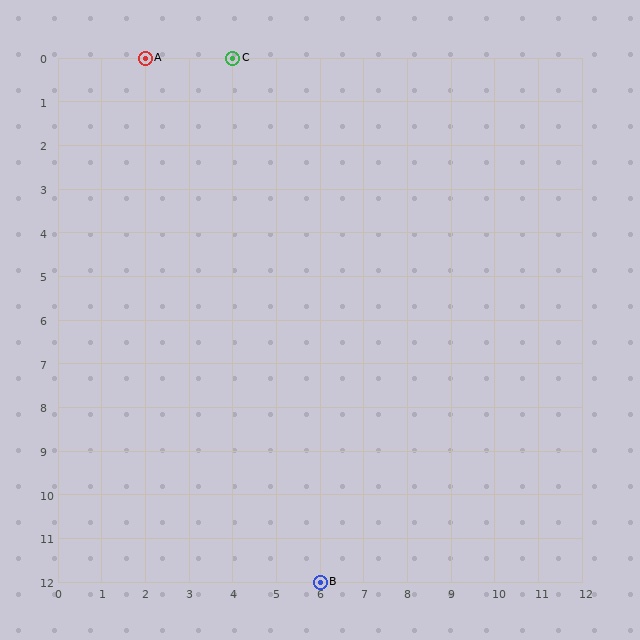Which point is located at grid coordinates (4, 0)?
Point C is at (4, 0).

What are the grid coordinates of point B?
Point B is at grid coordinates (6, 12).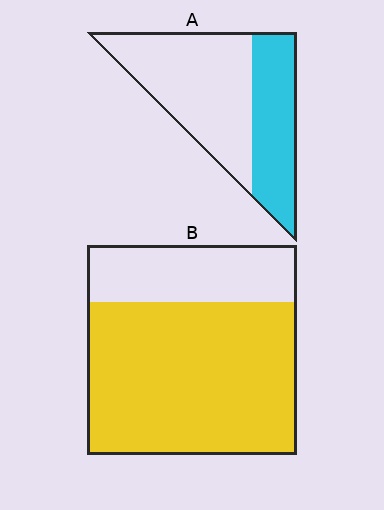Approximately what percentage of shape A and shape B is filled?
A is approximately 40% and B is approximately 75%.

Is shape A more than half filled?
No.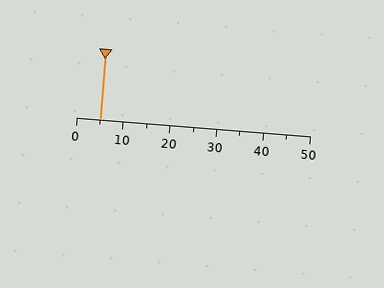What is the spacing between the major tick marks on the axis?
The major ticks are spaced 10 apart.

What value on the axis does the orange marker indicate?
The marker indicates approximately 5.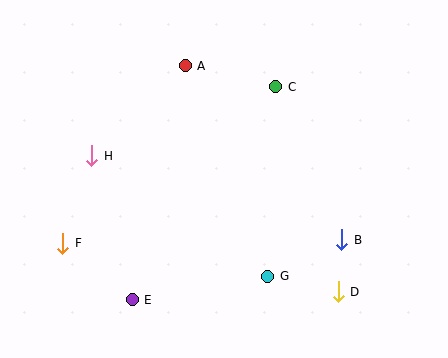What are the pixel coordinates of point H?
Point H is at (91, 156).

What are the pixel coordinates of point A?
Point A is at (185, 66).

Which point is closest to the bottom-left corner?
Point F is closest to the bottom-left corner.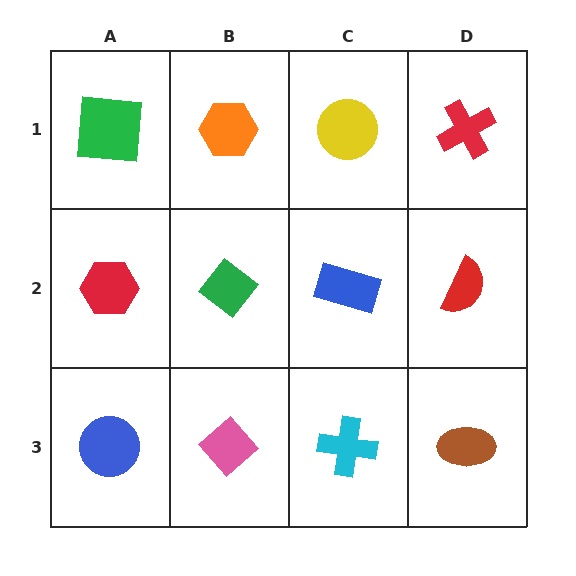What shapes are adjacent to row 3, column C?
A blue rectangle (row 2, column C), a pink diamond (row 3, column B), a brown ellipse (row 3, column D).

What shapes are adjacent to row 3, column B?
A green diamond (row 2, column B), a blue circle (row 3, column A), a cyan cross (row 3, column C).